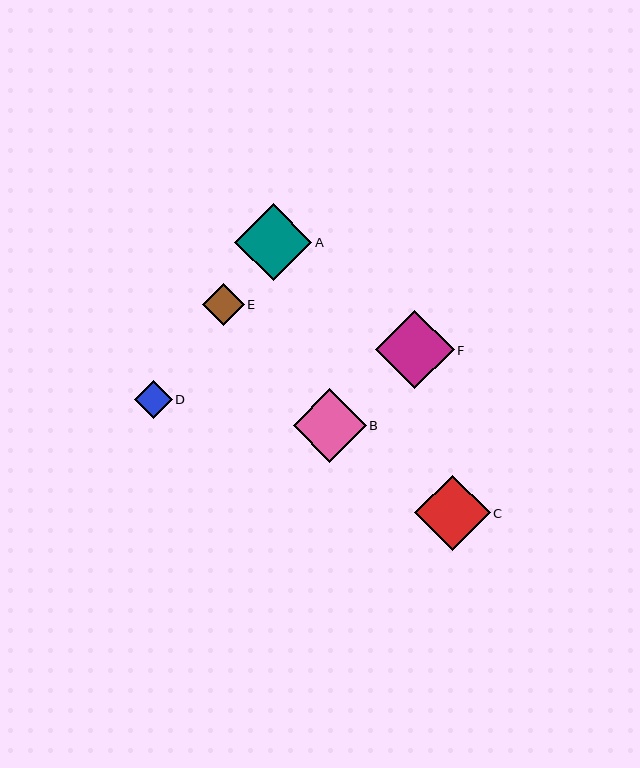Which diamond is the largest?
Diamond F is the largest with a size of approximately 78 pixels.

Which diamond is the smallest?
Diamond D is the smallest with a size of approximately 38 pixels.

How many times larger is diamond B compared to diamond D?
Diamond B is approximately 1.9 times the size of diamond D.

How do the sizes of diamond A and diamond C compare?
Diamond A and diamond C are approximately the same size.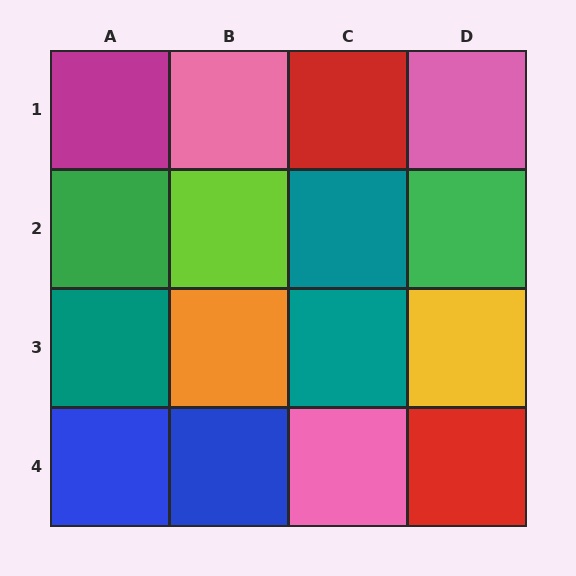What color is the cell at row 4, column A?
Blue.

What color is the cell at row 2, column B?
Lime.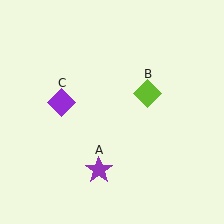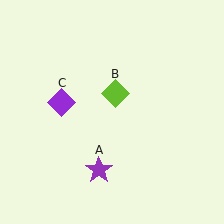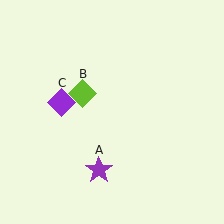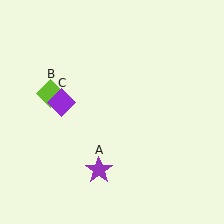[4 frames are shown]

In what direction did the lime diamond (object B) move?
The lime diamond (object B) moved left.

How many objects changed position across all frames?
1 object changed position: lime diamond (object B).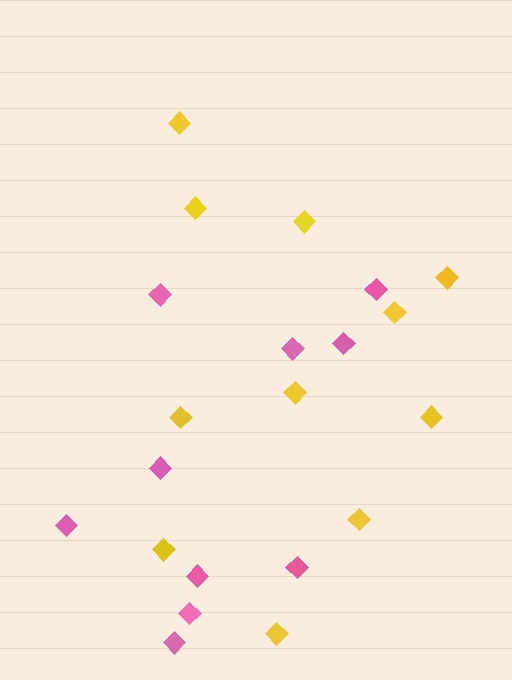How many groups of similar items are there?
There are 2 groups: one group of pink diamonds (10) and one group of yellow diamonds (11).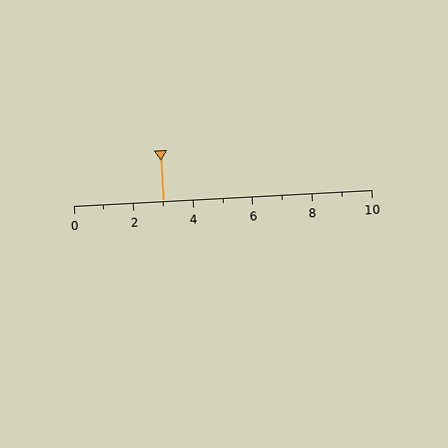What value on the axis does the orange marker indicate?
The marker indicates approximately 3.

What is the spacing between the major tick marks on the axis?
The major ticks are spaced 2 apart.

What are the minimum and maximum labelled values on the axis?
The axis runs from 0 to 10.